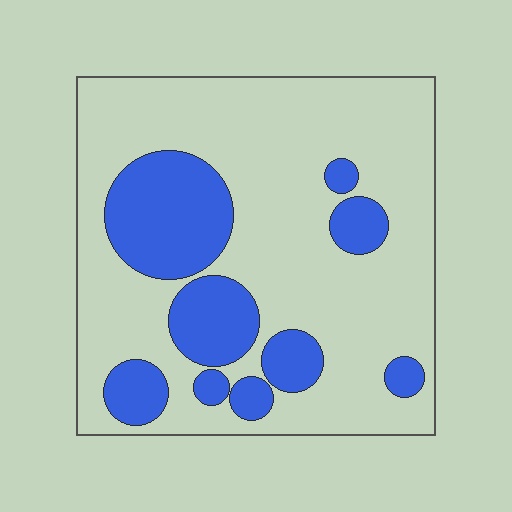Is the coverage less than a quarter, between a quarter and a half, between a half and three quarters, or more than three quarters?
Between a quarter and a half.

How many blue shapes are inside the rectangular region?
9.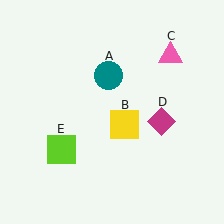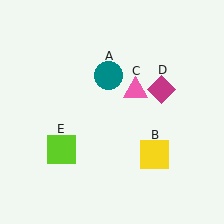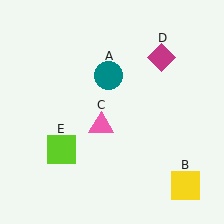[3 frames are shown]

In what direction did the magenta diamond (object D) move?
The magenta diamond (object D) moved up.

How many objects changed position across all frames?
3 objects changed position: yellow square (object B), pink triangle (object C), magenta diamond (object D).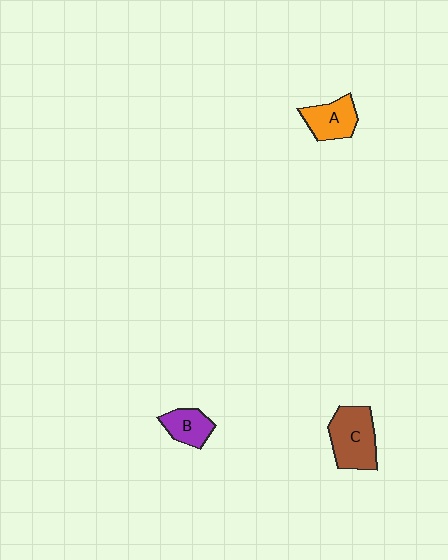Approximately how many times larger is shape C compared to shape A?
Approximately 1.5 times.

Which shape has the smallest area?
Shape B (purple).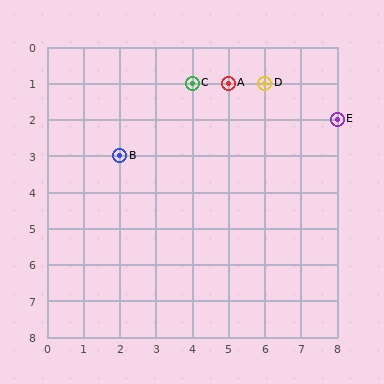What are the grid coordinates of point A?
Point A is at grid coordinates (5, 1).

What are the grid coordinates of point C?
Point C is at grid coordinates (4, 1).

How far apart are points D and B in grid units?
Points D and B are 4 columns and 2 rows apart (about 4.5 grid units diagonally).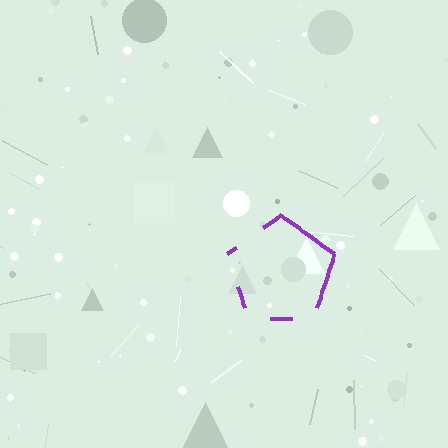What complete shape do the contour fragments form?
The contour fragments form a pentagon.